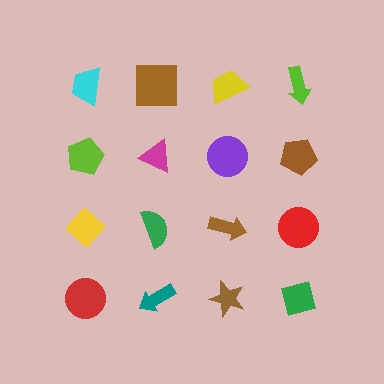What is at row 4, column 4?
A green diamond.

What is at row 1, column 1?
A cyan trapezoid.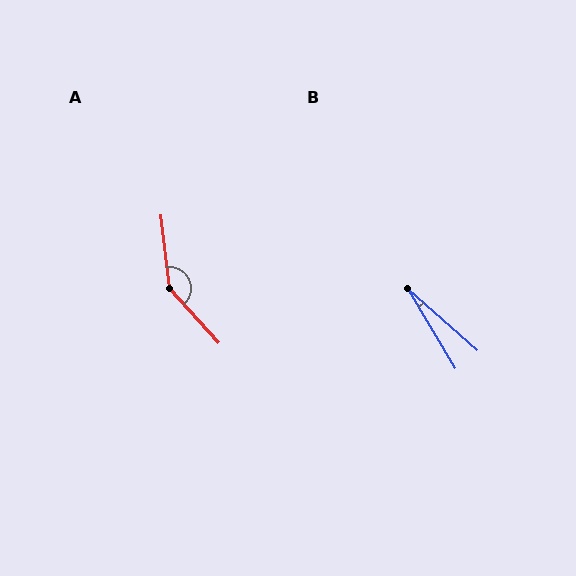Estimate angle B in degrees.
Approximately 18 degrees.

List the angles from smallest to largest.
B (18°), A (145°).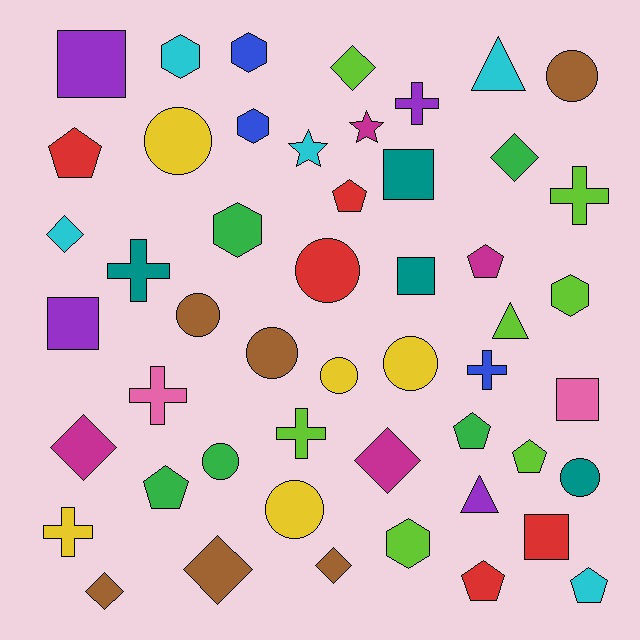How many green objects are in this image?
There are 5 green objects.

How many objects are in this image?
There are 50 objects.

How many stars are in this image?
There are 2 stars.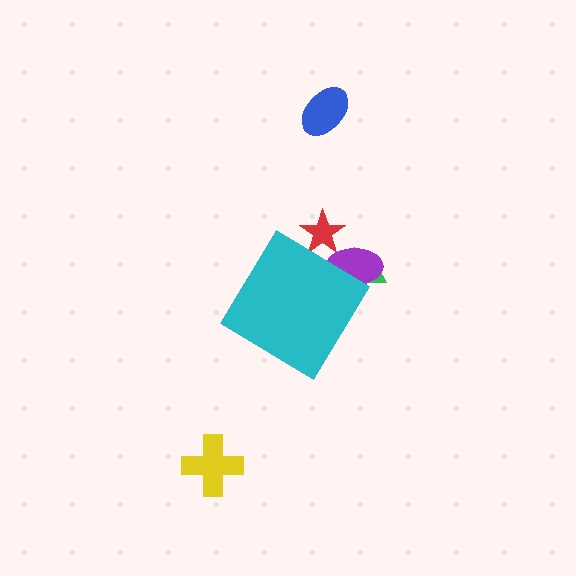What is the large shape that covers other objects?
A cyan diamond.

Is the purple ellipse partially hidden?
Yes, the purple ellipse is partially hidden behind the cyan diamond.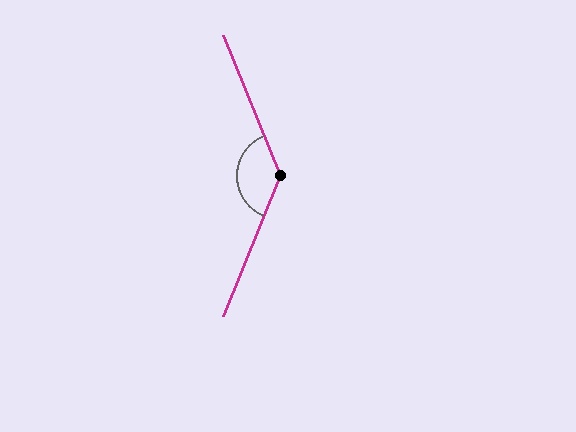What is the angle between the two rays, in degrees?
Approximately 136 degrees.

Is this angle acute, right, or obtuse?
It is obtuse.